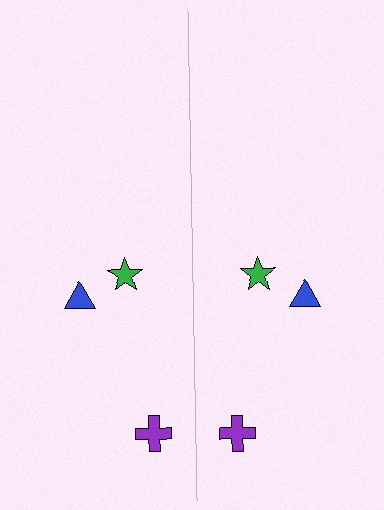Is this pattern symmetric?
Yes, this pattern has bilateral (reflection) symmetry.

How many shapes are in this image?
There are 6 shapes in this image.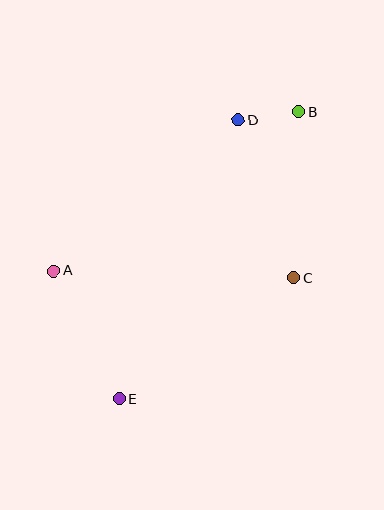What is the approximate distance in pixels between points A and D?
The distance between A and D is approximately 238 pixels.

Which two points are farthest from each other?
Points B and E are farthest from each other.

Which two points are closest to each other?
Points B and D are closest to each other.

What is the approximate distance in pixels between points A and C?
The distance between A and C is approximately 241 pixels.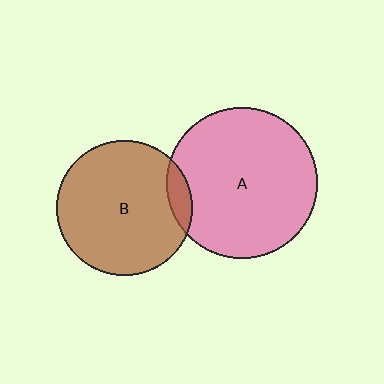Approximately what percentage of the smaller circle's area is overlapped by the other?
Approximately 10%.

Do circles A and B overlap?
Yes.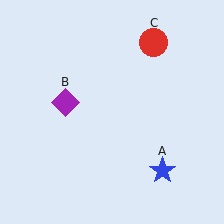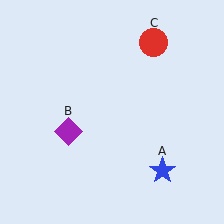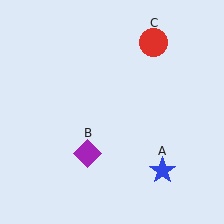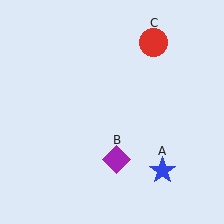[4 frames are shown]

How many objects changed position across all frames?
1 object changed position: purple diamond (object B).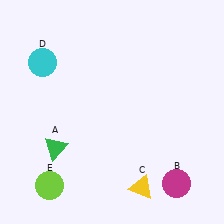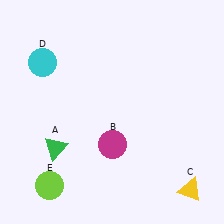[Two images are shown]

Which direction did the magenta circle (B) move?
The magenta circle (B) moved left.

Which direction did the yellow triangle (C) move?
The yellow triangle (C) moved right.